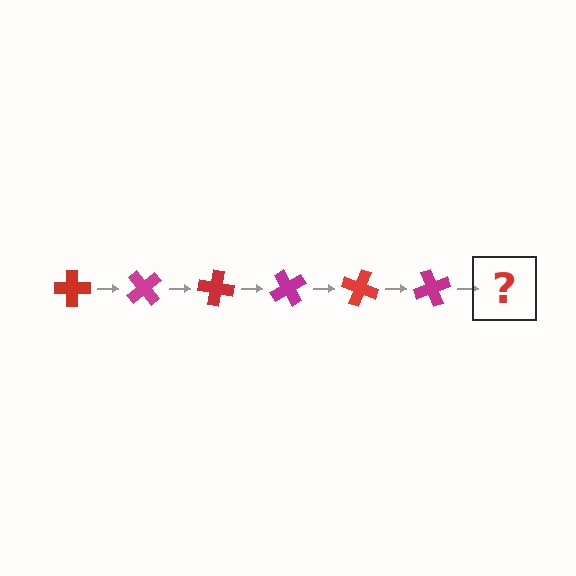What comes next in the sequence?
The next element should be a red cross, rotated 300 degrees from the start.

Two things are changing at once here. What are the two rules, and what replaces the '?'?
The two rules are that it rotates 50 degrees each step and the color cycles through red and magenta. The '?' should be a red cross, rotated 300 degrees from the start.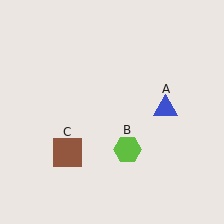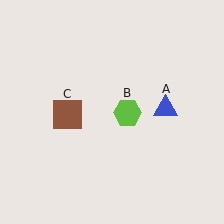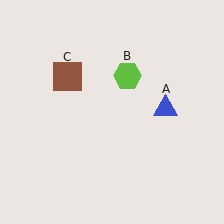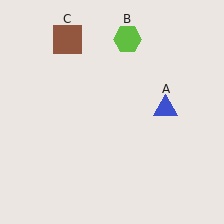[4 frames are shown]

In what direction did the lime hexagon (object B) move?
The lime hexagon (object B) moved up.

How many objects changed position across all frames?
2 objects changed position: lime hexagon (object B), brown square (object C).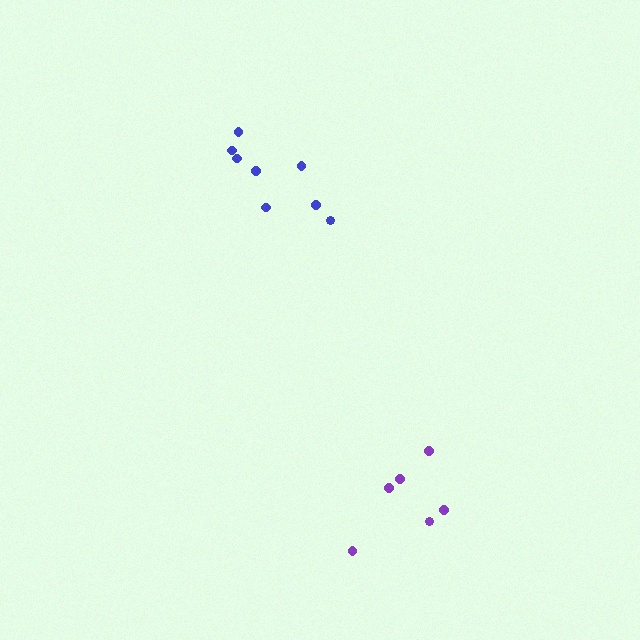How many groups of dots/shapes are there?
There are 2 groups.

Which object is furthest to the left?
The blue cluster is leftmost.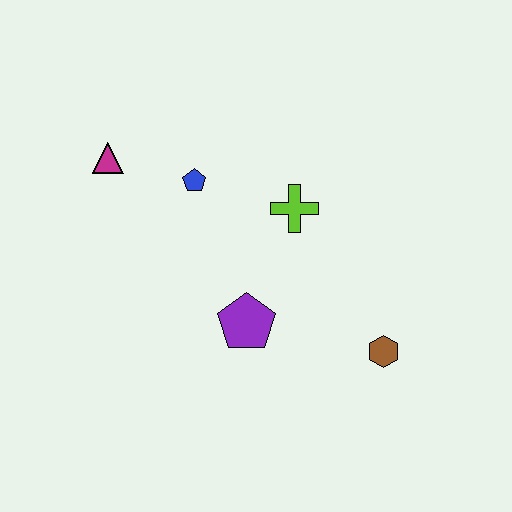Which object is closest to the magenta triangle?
The blue pentagon is closest to the magenta triangle.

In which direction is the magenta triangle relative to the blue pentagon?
The magenta triangle is to the left of the blue pentagon.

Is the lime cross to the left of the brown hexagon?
Yes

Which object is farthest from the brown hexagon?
The magenta triangle is farthest from the brown hexagon.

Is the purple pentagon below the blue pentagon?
Yes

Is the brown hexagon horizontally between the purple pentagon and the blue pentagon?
No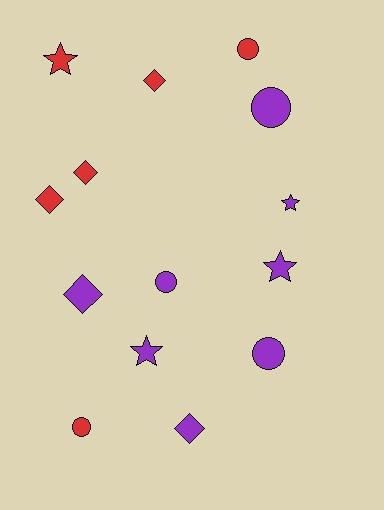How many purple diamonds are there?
There are 2 purple diamonds.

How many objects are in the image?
There are 14 objects.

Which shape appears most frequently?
Diamond, with 5 objects.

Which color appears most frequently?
Purple, with 8 objects.